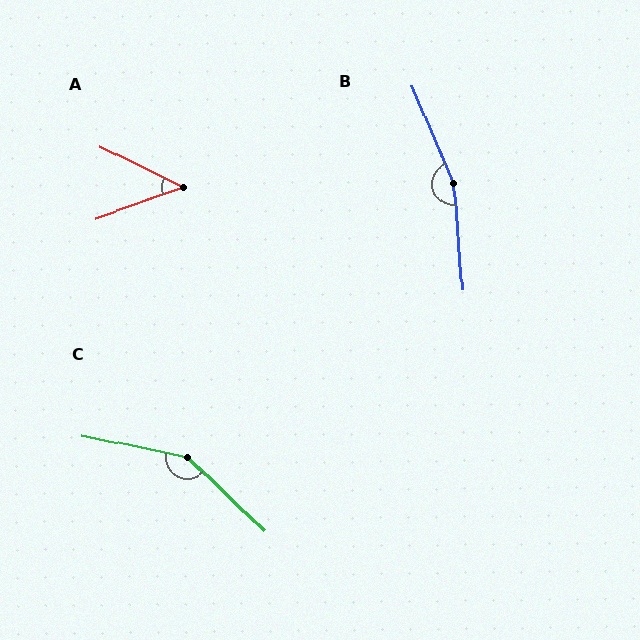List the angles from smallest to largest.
A (46°), C (148°), B (162°).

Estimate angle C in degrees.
Approximately 148 degrees.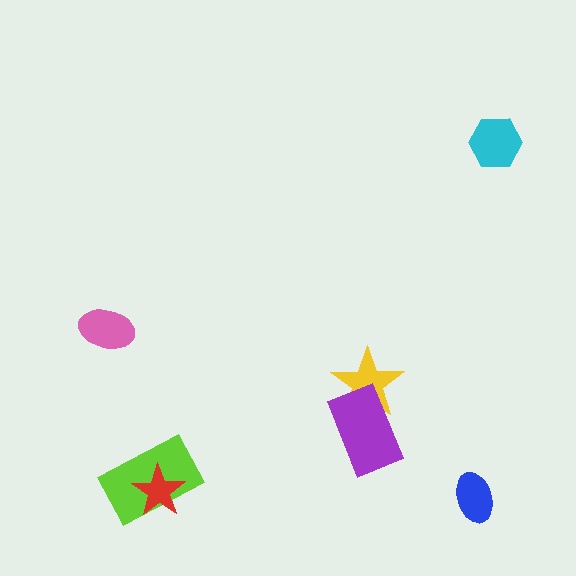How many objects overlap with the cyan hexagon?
0 objects overlap with the cyan hexagon.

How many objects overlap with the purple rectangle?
1 object overlaps with the purple rectangle.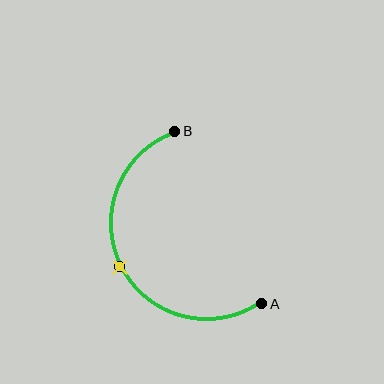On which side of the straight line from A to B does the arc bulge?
The arc bulges to the left of the straight line connecting A and B.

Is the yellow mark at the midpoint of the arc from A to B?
Yes. The yellow mark lies on the arc at equal arc-length from both A and B — it is the arc midpoint.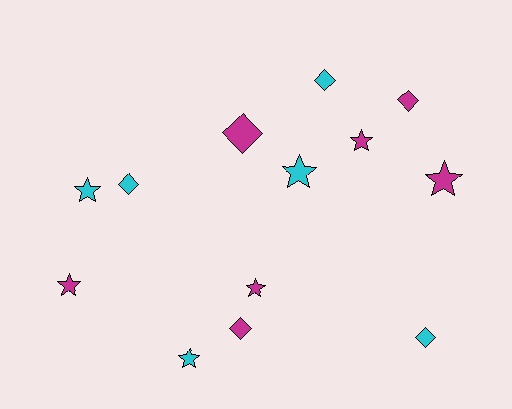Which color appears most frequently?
Magenta, with 7 objects.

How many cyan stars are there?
There are 3 cyan stars.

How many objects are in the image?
There are 13 objects.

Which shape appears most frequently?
Star, with 7 objects.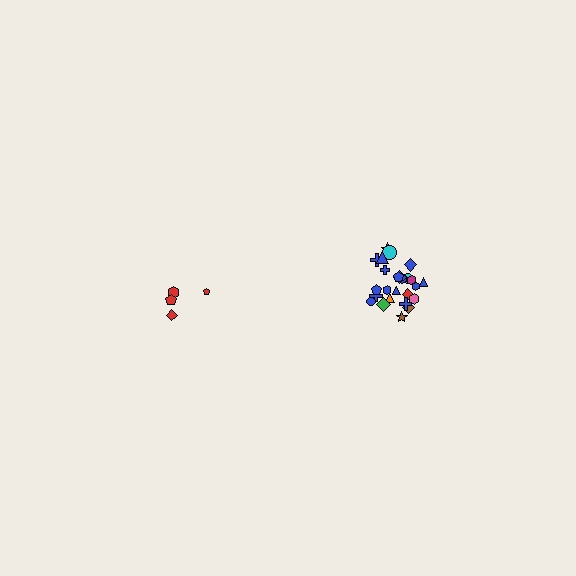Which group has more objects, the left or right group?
The right group.